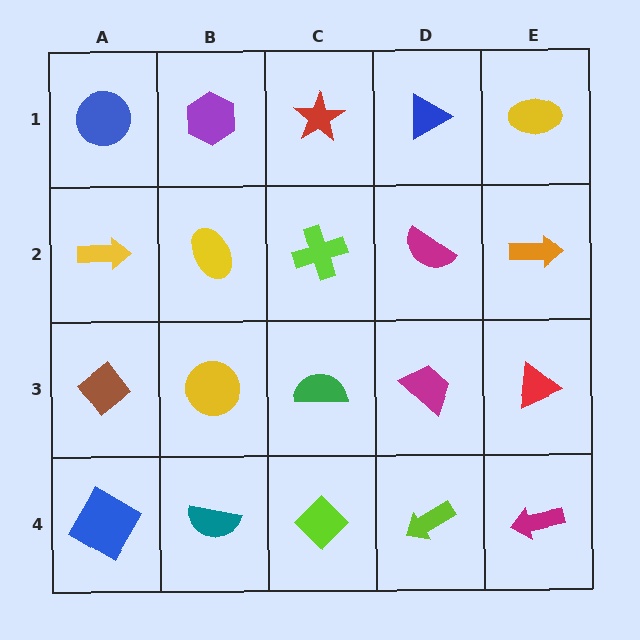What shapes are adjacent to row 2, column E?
A yellow ellipse (row 1, column E), a red triangle (row 3, column E), a magenta semicircle (row 2, column D).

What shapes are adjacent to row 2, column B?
A purple hexagon (row 1, column B), a yellow circle (row 3, column B), a yellow arrow (row 2, column A), a lime cross (row 2, column C).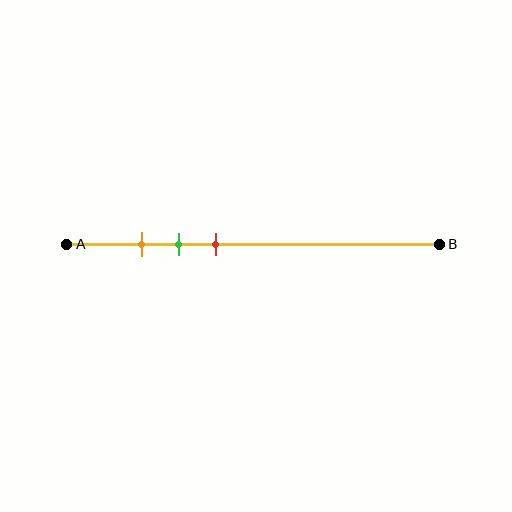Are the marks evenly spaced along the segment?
Yes, the marks are approximately evenly spaced.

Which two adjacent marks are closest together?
The orange and green marks are the closest adjacent pair.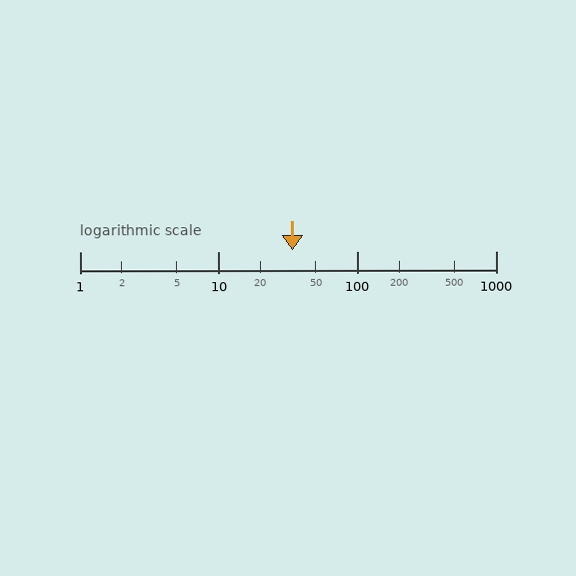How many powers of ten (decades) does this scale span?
The scale spans 3 decades, from 1 to 1000.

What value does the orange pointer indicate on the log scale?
The pointer indicates approximately 34.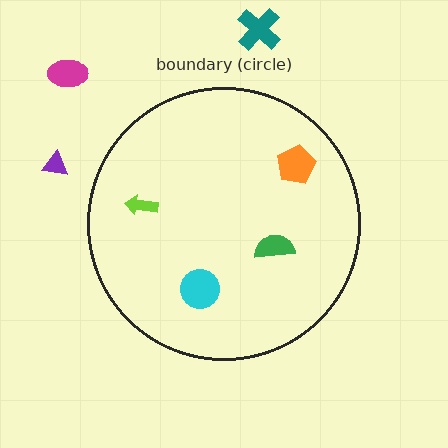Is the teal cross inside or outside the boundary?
Outside.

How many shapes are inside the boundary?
4 inside, 3 outside.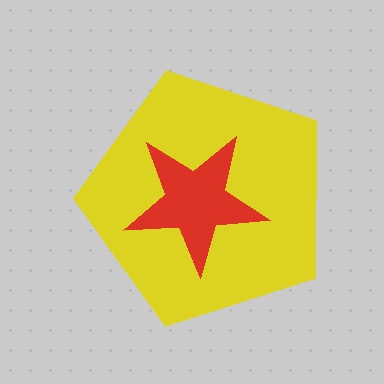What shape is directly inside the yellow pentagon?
The red star.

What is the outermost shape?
The yellow pentagon.